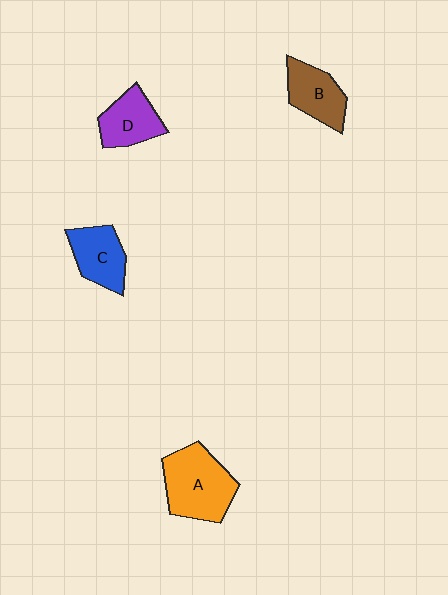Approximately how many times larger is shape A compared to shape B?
Approximately 1.5 times.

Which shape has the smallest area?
Shape D (purple).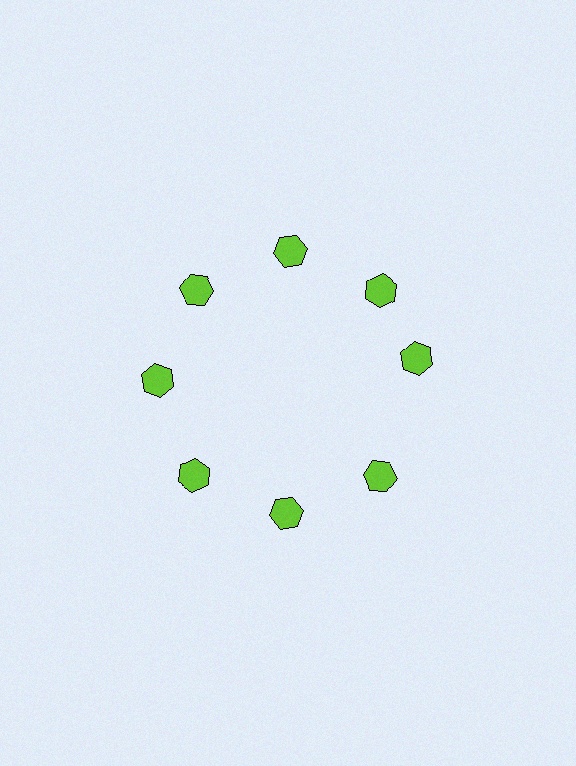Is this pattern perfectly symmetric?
No. The 8 lime hexagons are arranged in a ring, but one element near the 3 o'clock position is rotated out of alignment along the ring, breaking the 8-fold rotational symmetry.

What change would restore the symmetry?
The symmetry would be restored by rotating it back into even spacing with its neighbors so that all 8 hexagons sit at equal angles and equal distance from the center.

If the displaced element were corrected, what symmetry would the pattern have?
It would have 8-fold rotational symmetry — the pattern would map onto itself every 45 degrees.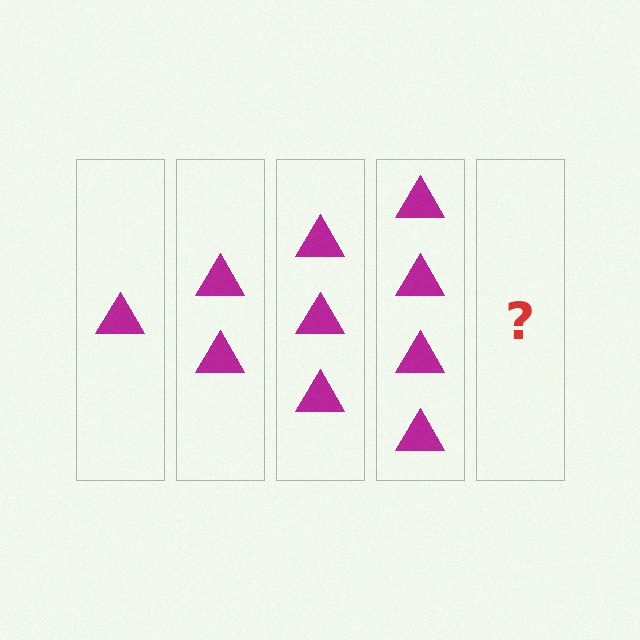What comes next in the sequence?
The next element should be 5 triangles.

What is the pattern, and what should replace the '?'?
The pattern is that each step adds one more triangle. The '?' should be 5 triangles.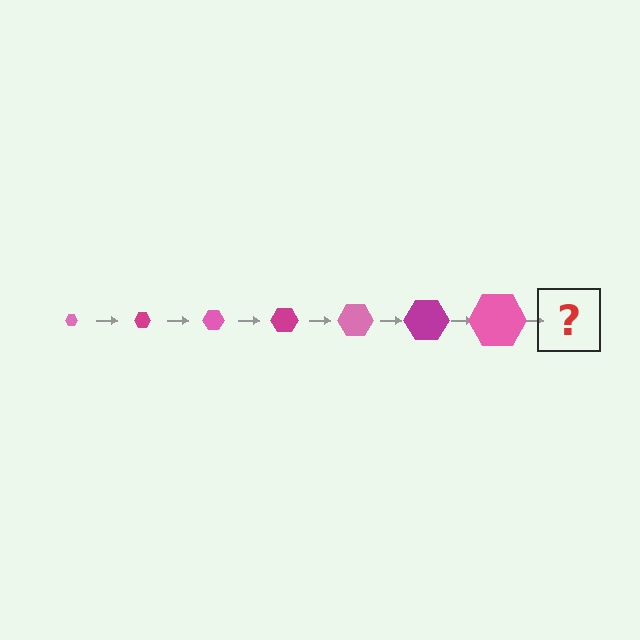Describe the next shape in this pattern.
It should be a magenta hexagon, larger than the previous one.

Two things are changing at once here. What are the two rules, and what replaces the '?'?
The two rules are that the hexagon grows larger each step and the color cycles through pink and magenta. The '?' should be a magenta hexagon, larger than the previous one.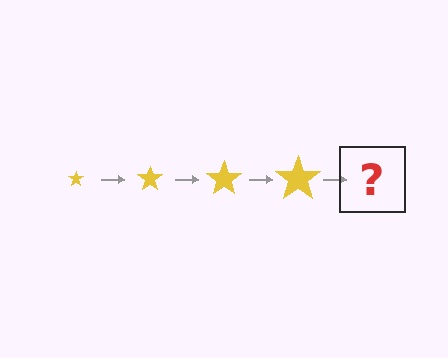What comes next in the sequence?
The next element should be a yellow star, larger than the previous one.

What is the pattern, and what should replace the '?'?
The pattern is that the star gets progressively larger each step. The '?' should be a yellow star, larger than the previous one.